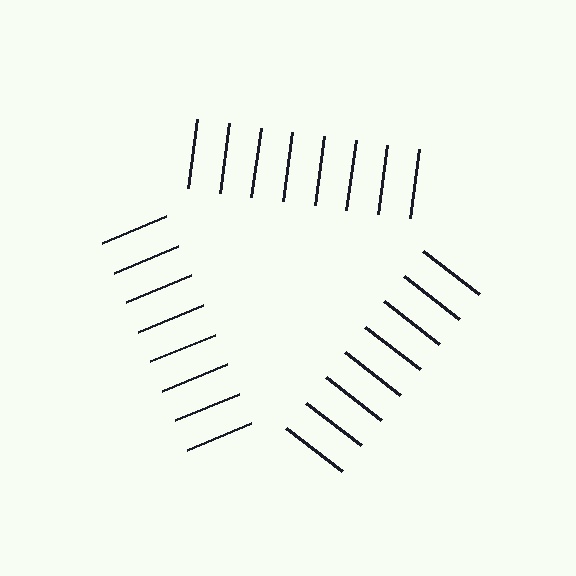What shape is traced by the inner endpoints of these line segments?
An illusory triangle — the line segments terminate on its edges but no continuous stroke is drawn.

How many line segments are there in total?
24 — 8 along each of the 3 edges.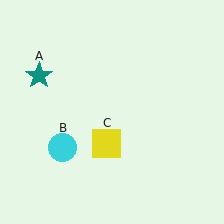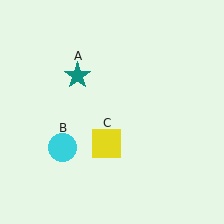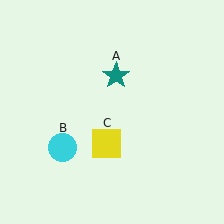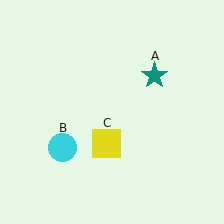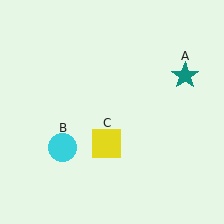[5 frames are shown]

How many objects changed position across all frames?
1 object changed position: teal star (object A).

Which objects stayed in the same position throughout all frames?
Cyan circle (object B) and yellow square (object C) remained stationary.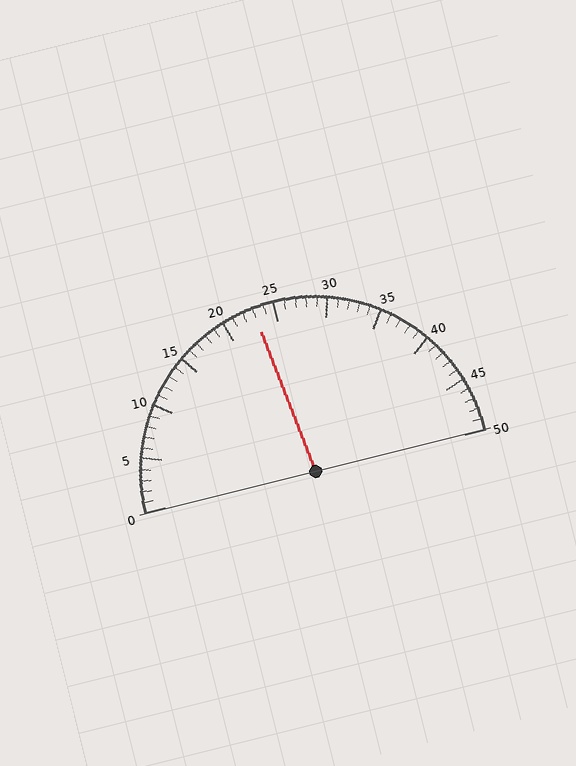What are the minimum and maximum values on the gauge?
The gauge ranges from 0 to 50.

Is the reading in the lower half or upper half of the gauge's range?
The reading is in the lower half of the range (0 to 50).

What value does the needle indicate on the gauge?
The needle indicates approximately 23.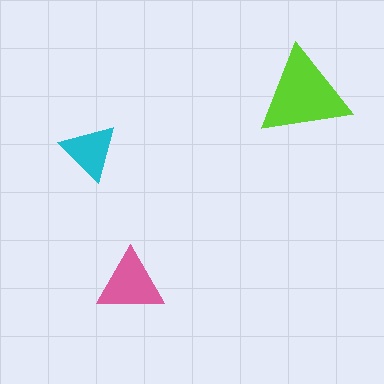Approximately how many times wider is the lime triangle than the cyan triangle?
About 1.5 times wider.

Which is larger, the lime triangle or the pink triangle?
The lime one.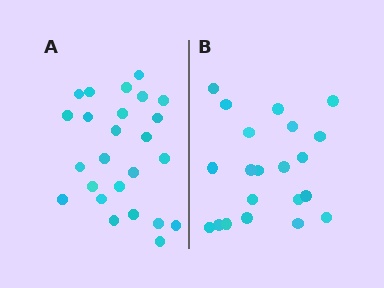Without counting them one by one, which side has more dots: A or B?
Region A (the left region) has more dots.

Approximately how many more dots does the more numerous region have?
Region A has about 4 more dots than region B.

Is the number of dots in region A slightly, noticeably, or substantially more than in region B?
Region A has only slightly more — the two regions are fairly close. The ratio is roughly 1.2 to 1.